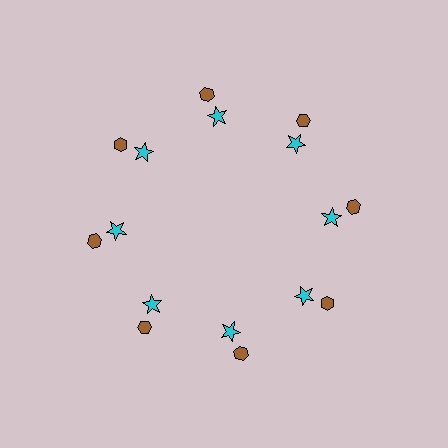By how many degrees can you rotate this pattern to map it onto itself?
The pattern maps onto itself every 45 degrees of rotation.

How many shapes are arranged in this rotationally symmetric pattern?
There are 16 shapes, arranged in 8 groups of 2.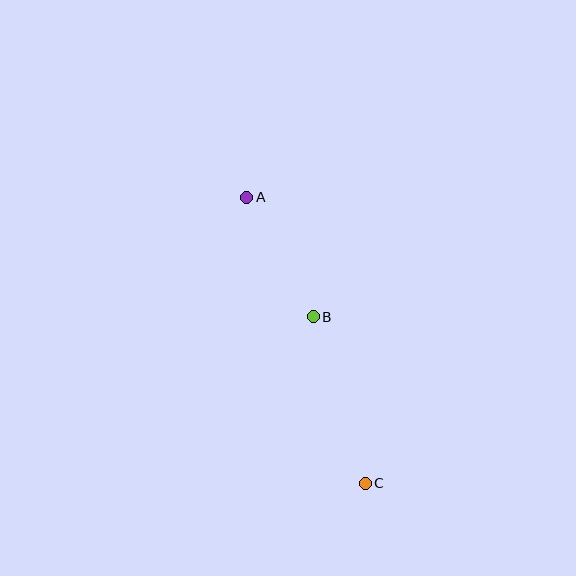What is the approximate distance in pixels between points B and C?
The distance between B and C is approximately 174 pixels.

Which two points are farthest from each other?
Points A and C are farthest from each other.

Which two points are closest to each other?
Points A and B are closest to each other.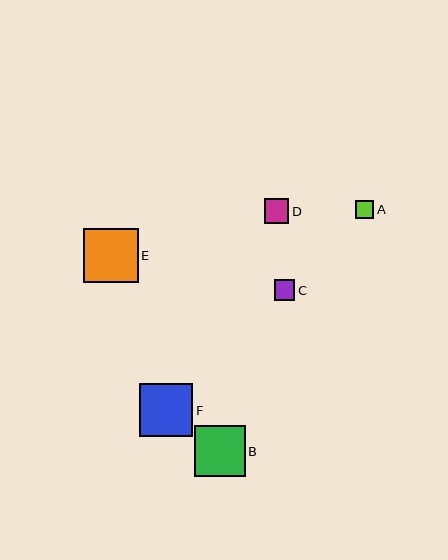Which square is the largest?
Square E is the largest with a size of approximately 55 pixels.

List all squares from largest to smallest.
From largest to smallest: E, F, B, D, C, A.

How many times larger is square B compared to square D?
Square B is approximately 2.1 times the size of square D.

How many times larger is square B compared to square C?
Square B is approximately 2.5 times the size of square C.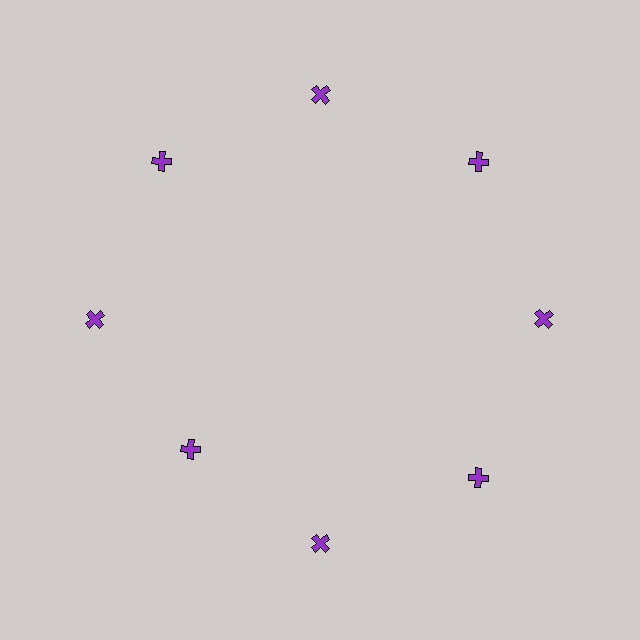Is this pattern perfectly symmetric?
No. The 8 purple crosses are arranged in a ring, but one element near the 8 o'clock position is pulled inward toward the center, breaking the 8-fold rotational symmetry.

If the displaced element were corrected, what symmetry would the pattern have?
It would have 8-fold rotational symmetry — the pattern would map onto itself every 45 degrees.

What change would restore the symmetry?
The symmetry would be restored by moving it outward, back onto the ring so that all 8 crosses sit at equal angles and equal distance from the center.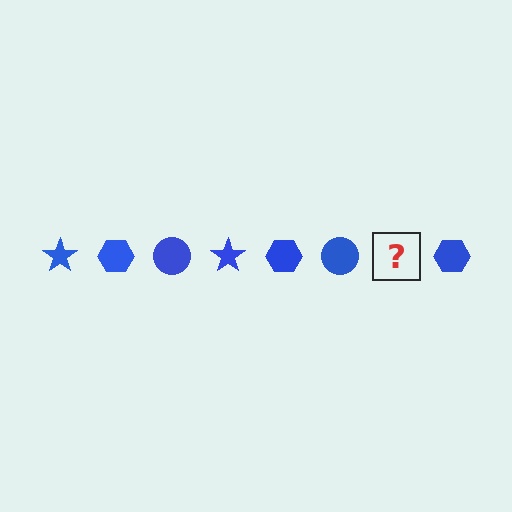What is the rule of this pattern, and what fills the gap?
The rule is that the pattern cycles through star, hexagon, circle shapes in blue. The gap should be filled with a blue star.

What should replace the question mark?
The question mark should be replaced with a blue star.